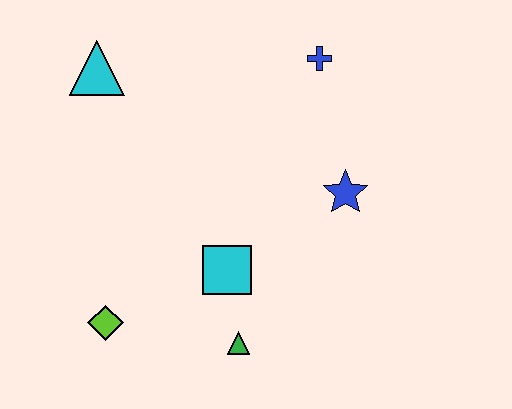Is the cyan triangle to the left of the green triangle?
Yes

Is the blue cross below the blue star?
No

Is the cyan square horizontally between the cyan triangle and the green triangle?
Yes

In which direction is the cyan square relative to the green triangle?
The cyan square is above the green triangle.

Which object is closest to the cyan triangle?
The blue cross is closest to the cyan triangle.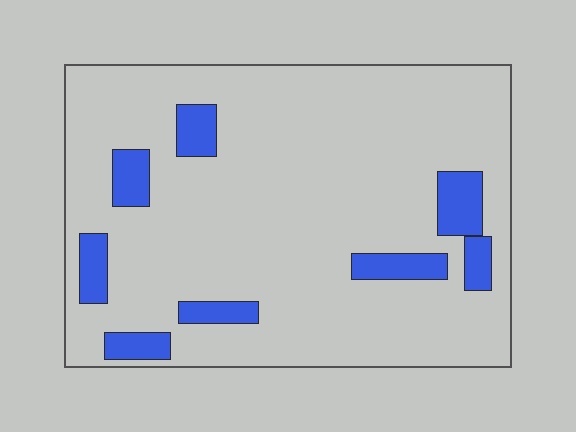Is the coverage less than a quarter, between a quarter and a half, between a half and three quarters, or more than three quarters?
Less than a quarter.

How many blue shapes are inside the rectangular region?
8.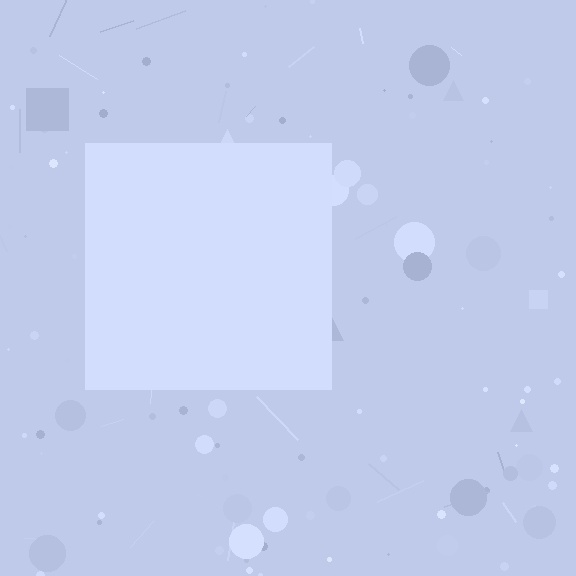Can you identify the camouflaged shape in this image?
The camouflaged shape is a square.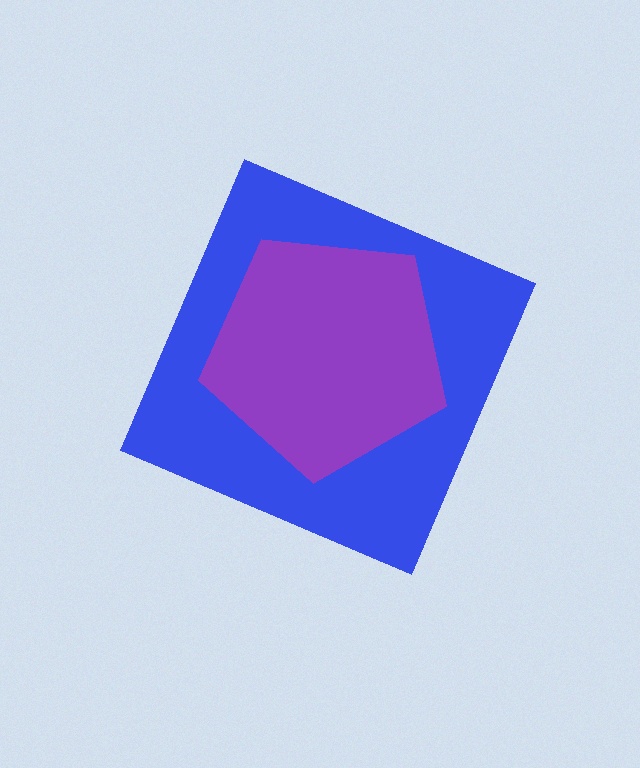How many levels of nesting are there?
2.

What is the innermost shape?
The purple pentagon.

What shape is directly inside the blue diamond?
The purple pentagon.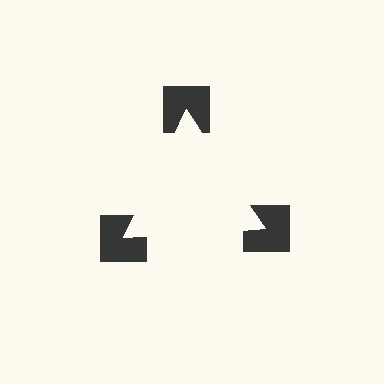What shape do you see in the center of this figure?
An illusory triangle — its edges are inferred from the aligned wedge cuts in the notched squares, not physically drawn.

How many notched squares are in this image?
There are 3 — one at each vertex of the illusory triangle.